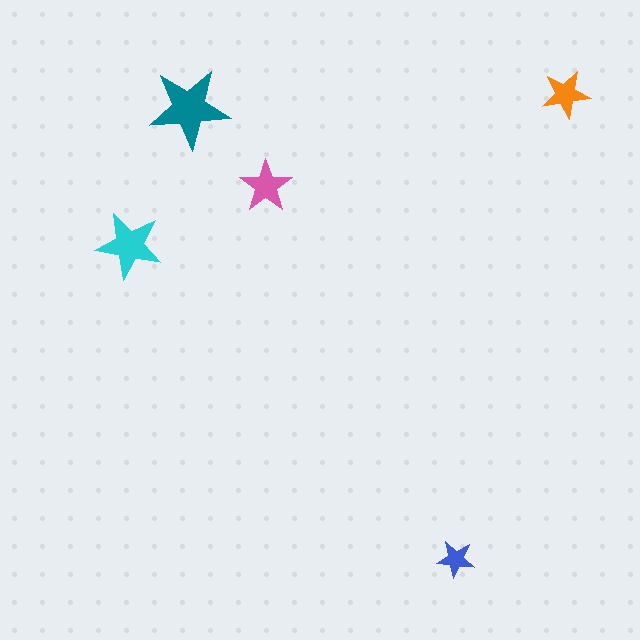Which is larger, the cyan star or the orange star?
The cyan one.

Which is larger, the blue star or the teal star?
The teal one.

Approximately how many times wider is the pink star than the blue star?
About 1.5 times wider.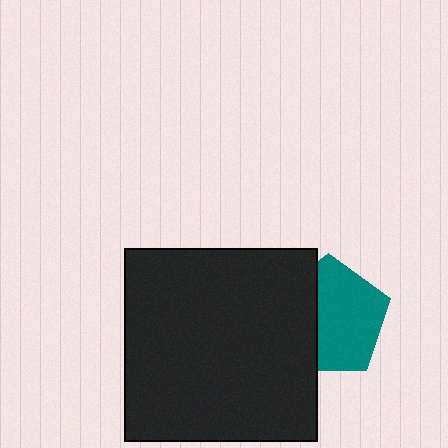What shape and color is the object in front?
The object in front is a black square.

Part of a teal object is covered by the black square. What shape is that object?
It is a pentagon.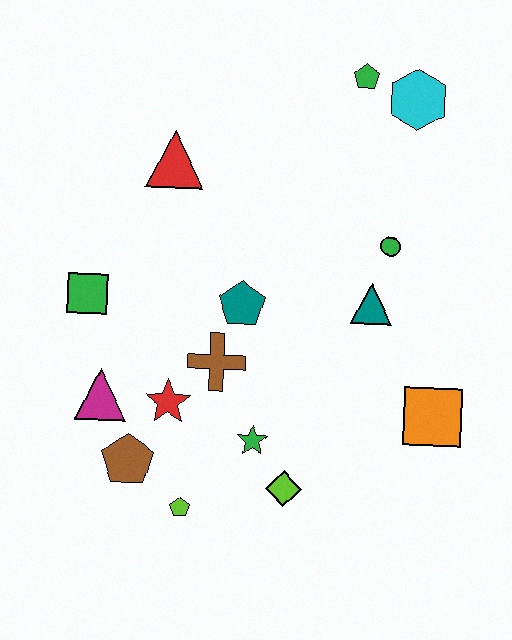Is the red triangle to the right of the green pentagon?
No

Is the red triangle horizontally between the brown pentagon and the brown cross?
Yes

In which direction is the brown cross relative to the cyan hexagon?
The brown cross is below the cyan hexagon.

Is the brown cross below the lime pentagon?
No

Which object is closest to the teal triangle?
The green circle is closest to the teal triangle.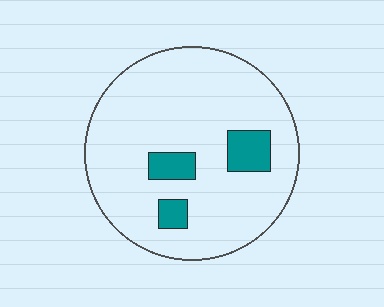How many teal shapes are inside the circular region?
3.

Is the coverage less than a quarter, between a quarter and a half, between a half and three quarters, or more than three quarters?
Less than a quarter.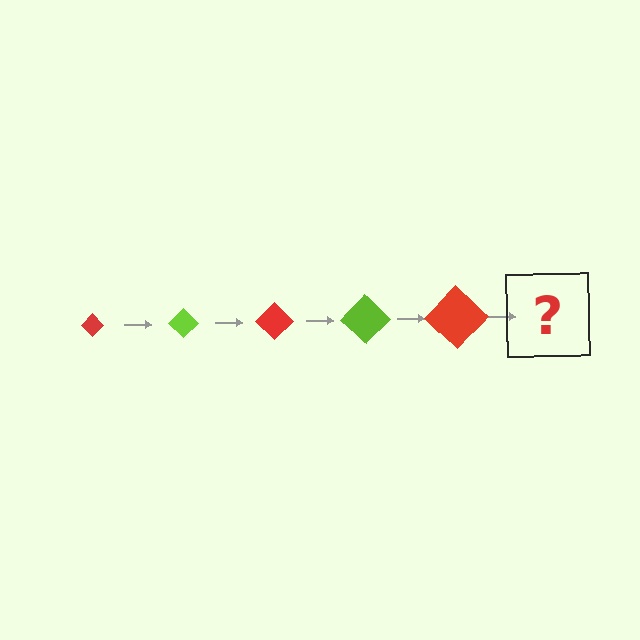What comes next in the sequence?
The next element should be a lime diamond, larger than the previous one.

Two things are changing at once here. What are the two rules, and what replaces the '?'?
The two rules are that the diamond grows larger each step and the color cycles through red and lime. The '?' should be a lime diamond, larger than the previous one.